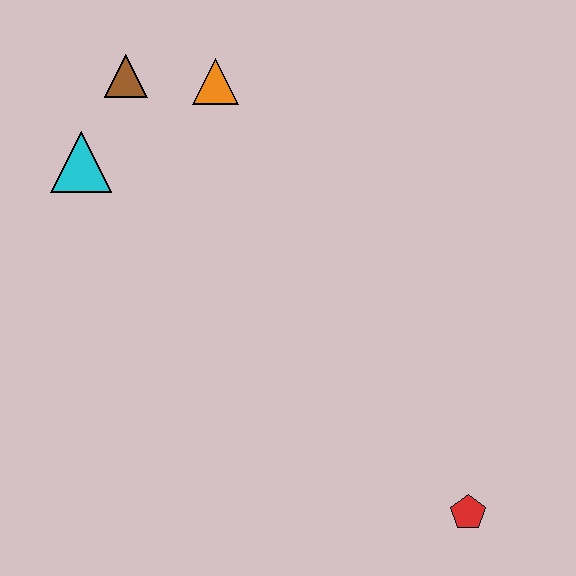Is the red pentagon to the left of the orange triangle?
No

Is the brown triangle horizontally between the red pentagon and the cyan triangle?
Yes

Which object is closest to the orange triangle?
The brown triangle is closest to the orange triangle.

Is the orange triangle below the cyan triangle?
No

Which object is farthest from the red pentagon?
The brown triangle is farthest from the red pentagon.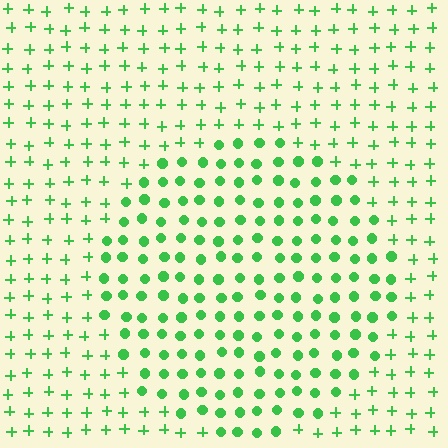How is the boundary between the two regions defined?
The boundary is defined by a change in element shape: circles inside vs. plus signs outside. All elements share the same color and spacing.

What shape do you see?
I see a circle.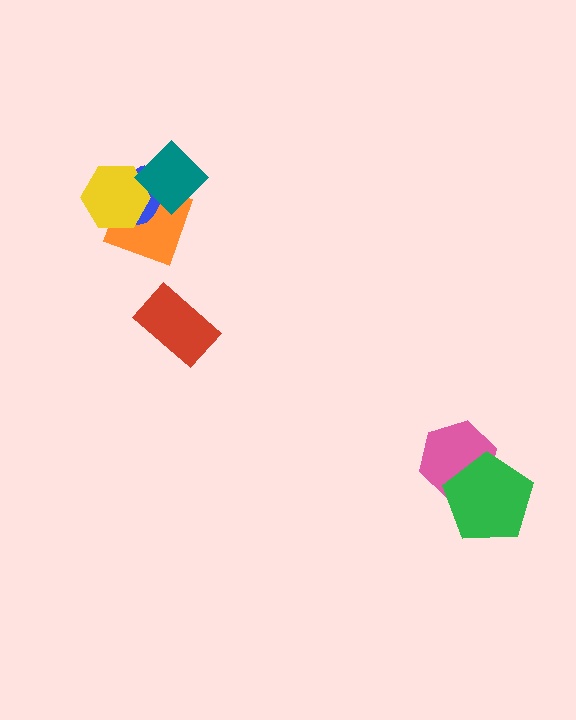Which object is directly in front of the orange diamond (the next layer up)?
The blue ellipse is directly in front of the orange diamond.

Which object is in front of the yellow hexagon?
The teal diamond is in front of the yellow hexagon.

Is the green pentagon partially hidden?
No, no other shape covers it.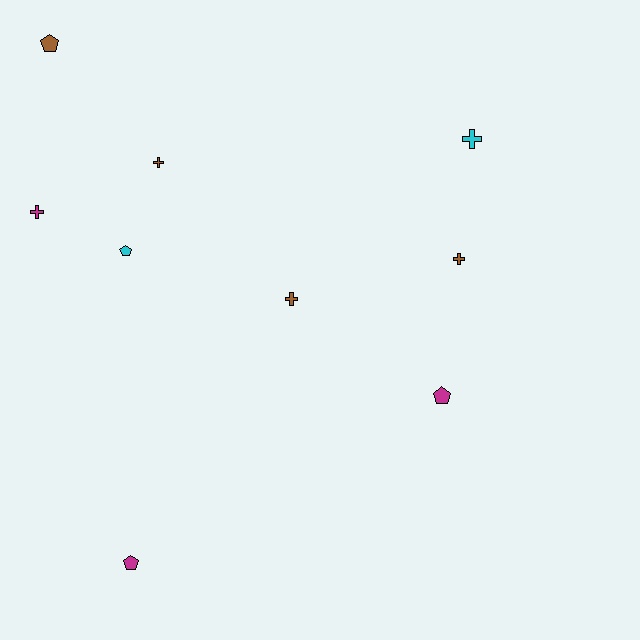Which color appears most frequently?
Brown, with 4 objects.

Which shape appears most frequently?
Cross, with 5 objects.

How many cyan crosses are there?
There is 1 cyan cross.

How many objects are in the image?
There are 9 objects.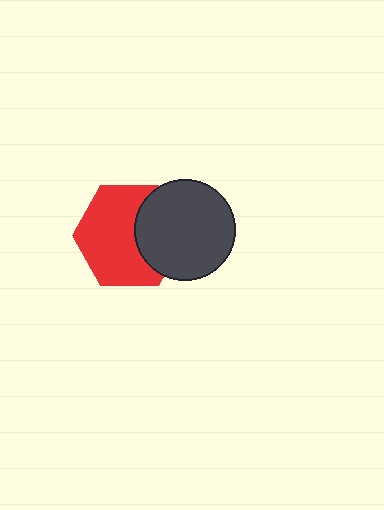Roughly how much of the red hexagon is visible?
Most of it is visible (roughly 66%).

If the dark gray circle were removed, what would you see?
You would see the complete red hexagon.